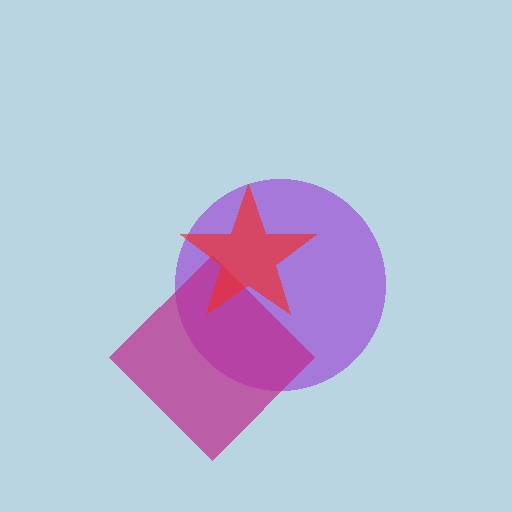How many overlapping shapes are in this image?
There are 3 overlapping shapes in the image.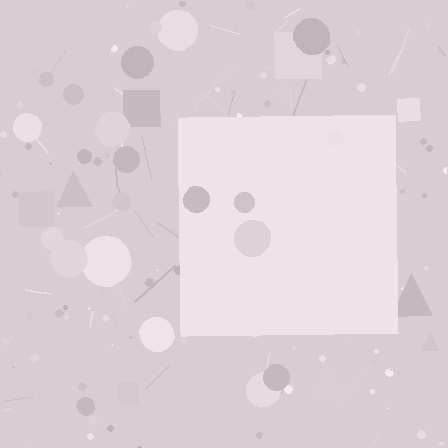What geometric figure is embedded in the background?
A square is embedded in the background.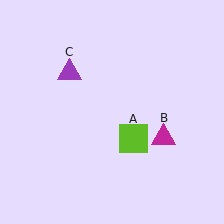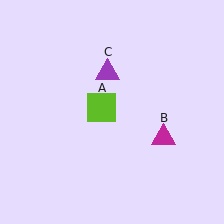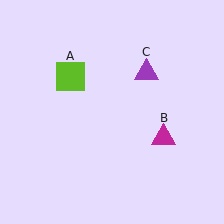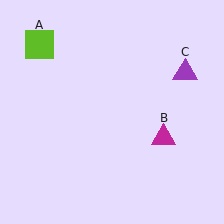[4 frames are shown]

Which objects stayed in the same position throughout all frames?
Magenta triangle (object B) remained stationary.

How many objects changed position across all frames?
2 objects changed position: lime square (object A), purple triangle (object C).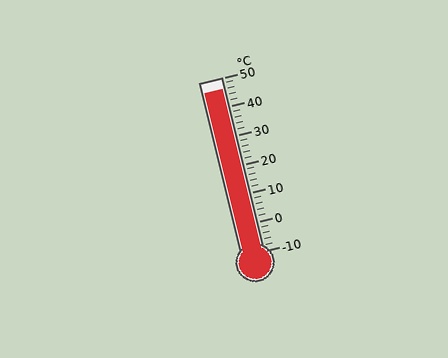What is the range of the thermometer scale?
The thermometer scale ranges from -10°C to 50°C.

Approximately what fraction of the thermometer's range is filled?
The thermometer is filled to approximately 95% of its range.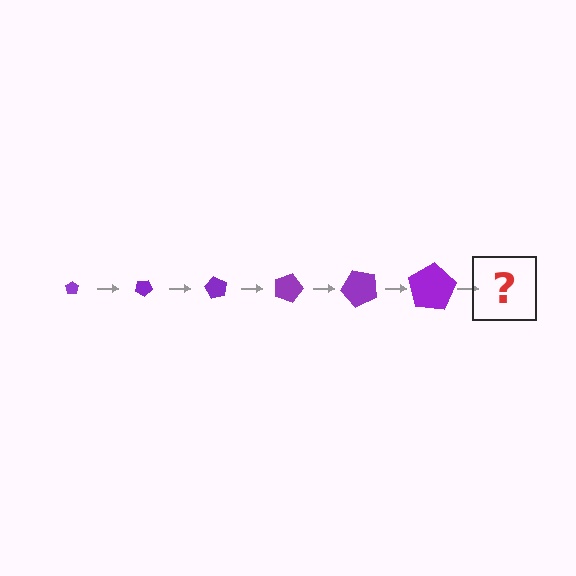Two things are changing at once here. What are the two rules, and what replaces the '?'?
The two rules are that the pentagon grows larger each step and it rotates 30 degrees each step. The '?' should be a pentagon, larger than the previous one and rotated 180 degrees from the start.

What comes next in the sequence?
The next element should be a pentagon, larger than the previous one and rotated 180 degrees from the start.